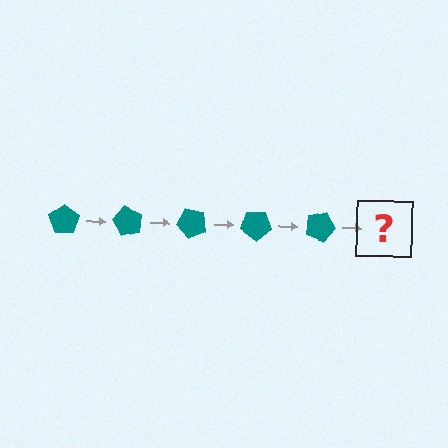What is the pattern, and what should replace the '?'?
The pattern is that the pentagon rotates 60 degrees each step. The '?' should be a teal pentagon rotated 300 degrees.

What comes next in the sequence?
The next element should be a teal pentagon rotated 300 degrees.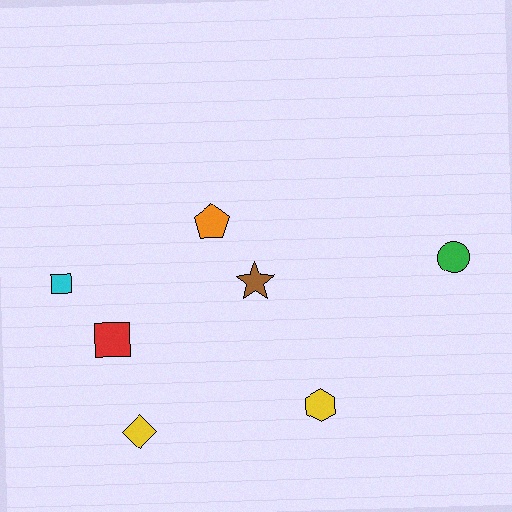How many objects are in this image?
There are 7 objects.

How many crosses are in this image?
There are no crosses.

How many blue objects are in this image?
There are no blue objects.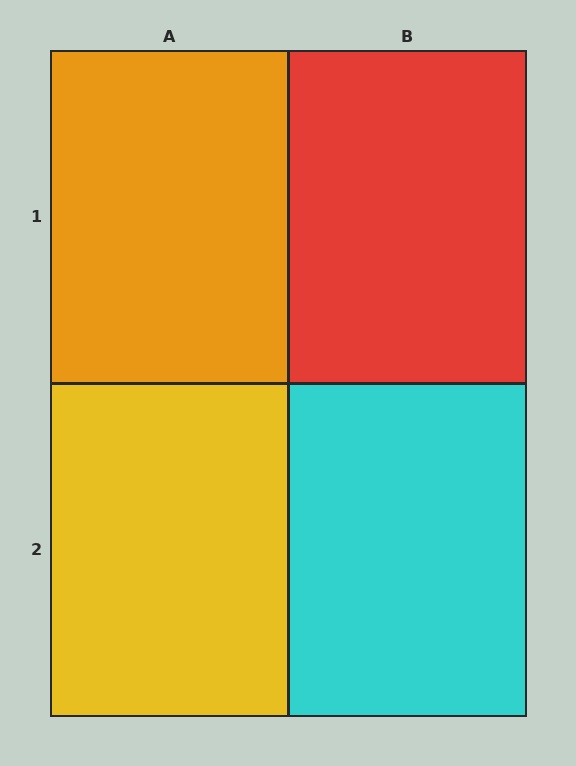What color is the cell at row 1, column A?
Orange.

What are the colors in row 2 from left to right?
Yellow, cyan.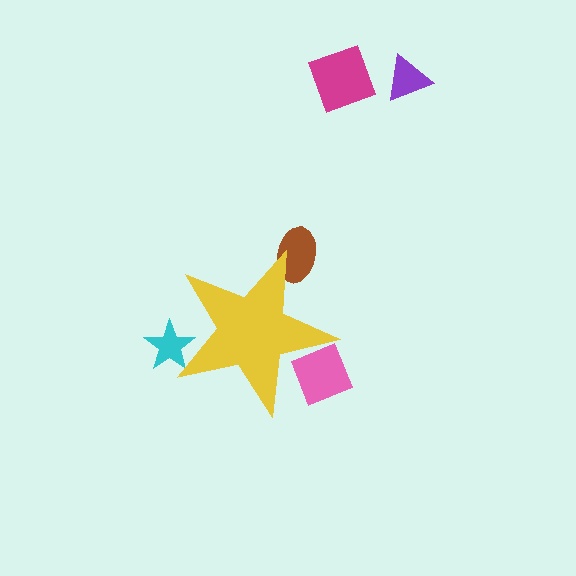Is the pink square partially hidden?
Yes, the pink square is partially hidden behind the yellow star.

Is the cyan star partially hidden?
Yes, the cyan star is partially hidden behind the yellow star.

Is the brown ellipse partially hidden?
Yes, the brown ellipse is partially hidden behind the yellow star.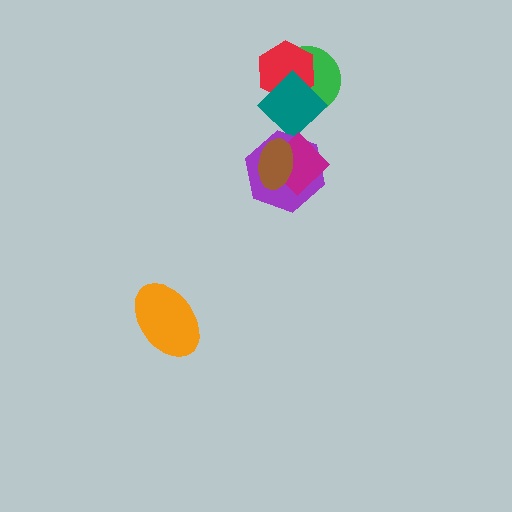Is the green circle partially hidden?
Yes, it is partially covered by another shape.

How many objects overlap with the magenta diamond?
3 objects overlap with the magenta diamond.